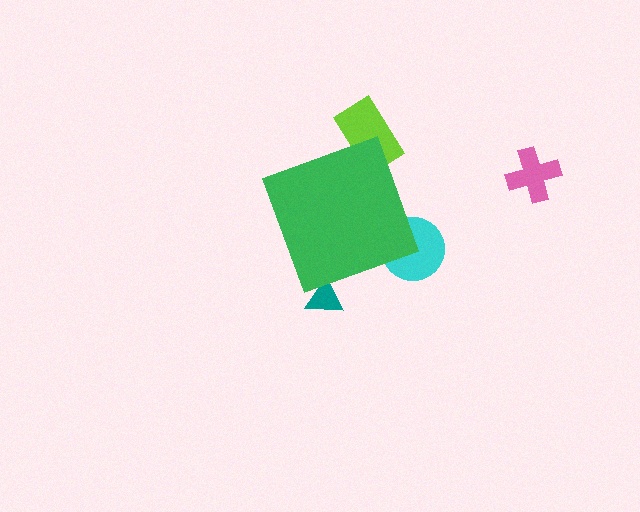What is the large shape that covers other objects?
A green diamond.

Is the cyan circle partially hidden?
Yes, the cyan circle is partially hidden behind the green diamond.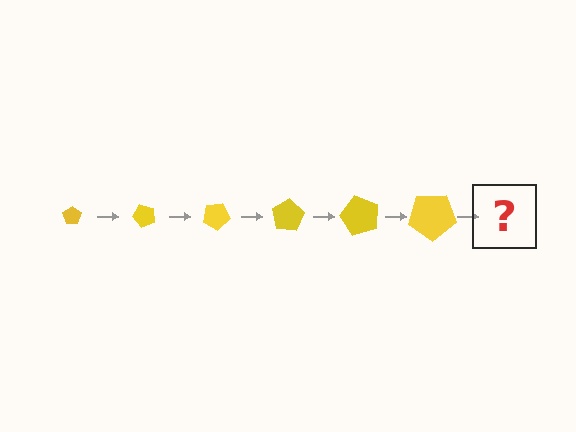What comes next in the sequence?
The next element should be a pentagon, larger than the previous one and rotated 300 degrees from the start.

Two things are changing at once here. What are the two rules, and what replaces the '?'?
The two rules are that the pentagon grows larger each step and it rotates 50 degrees each step. The '?' should be a pentagon, larger than the previous one and rotated 300 degrees from the start.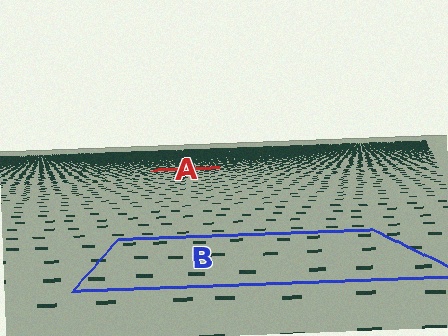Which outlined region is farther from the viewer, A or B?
Region A is farther from the viewer — the texture elements inside it appear smaller and more densely packed.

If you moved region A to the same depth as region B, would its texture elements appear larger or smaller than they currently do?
They would appear larger. At a closer depth, the same texture elements are projected at a bigger on-screen size.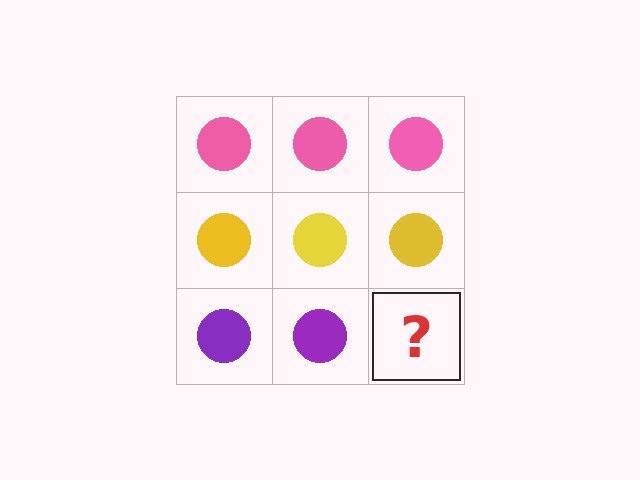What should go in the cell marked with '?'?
The missing cell should contain a purple circle.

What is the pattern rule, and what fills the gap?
The rule is that each row has a consistent color. The gap should be filled with a purple circle.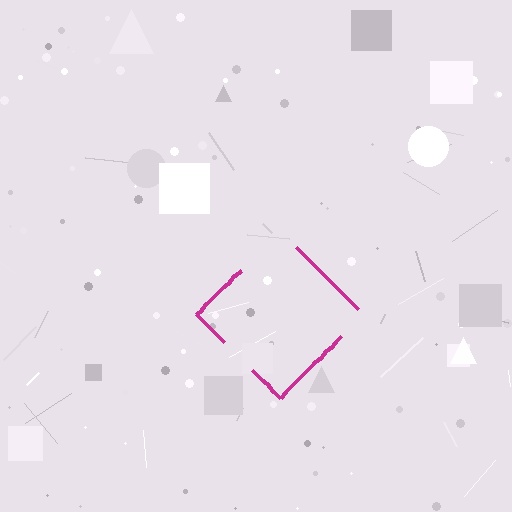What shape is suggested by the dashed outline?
The dashed outline suggests a diamond.